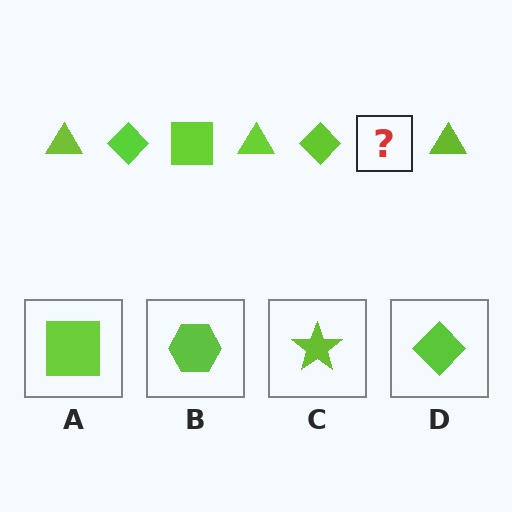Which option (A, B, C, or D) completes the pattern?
A.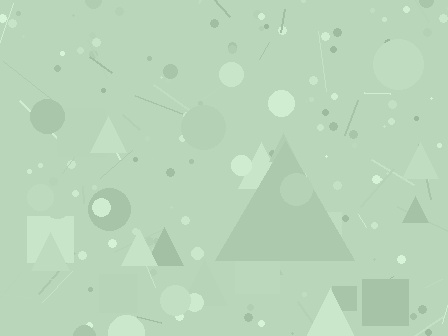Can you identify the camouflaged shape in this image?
The camouflaged shape is a triangle.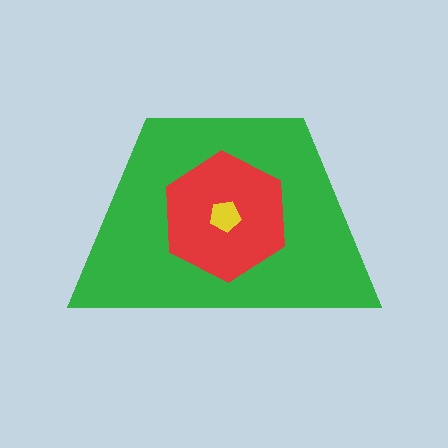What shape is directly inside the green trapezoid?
The red hexagon.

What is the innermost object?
The yellow pentagon.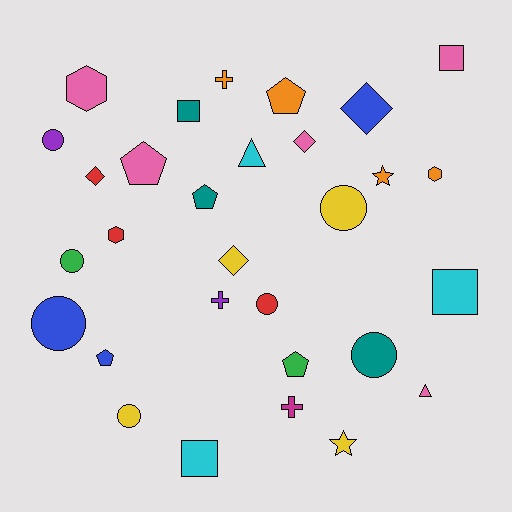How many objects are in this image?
There are 30 objects.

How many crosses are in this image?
There are 3 crosses.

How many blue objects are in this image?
There are 3 blue objects.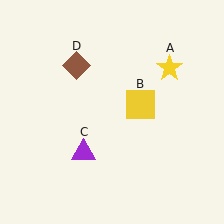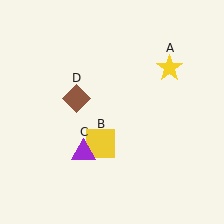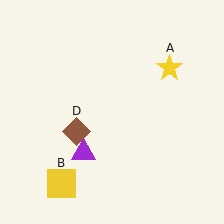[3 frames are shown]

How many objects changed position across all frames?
2 objects changed position: yellow square (object B), brown diamond (object D).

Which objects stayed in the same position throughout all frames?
Yellow star (object A) and purple triangle (object C) remained stationary.